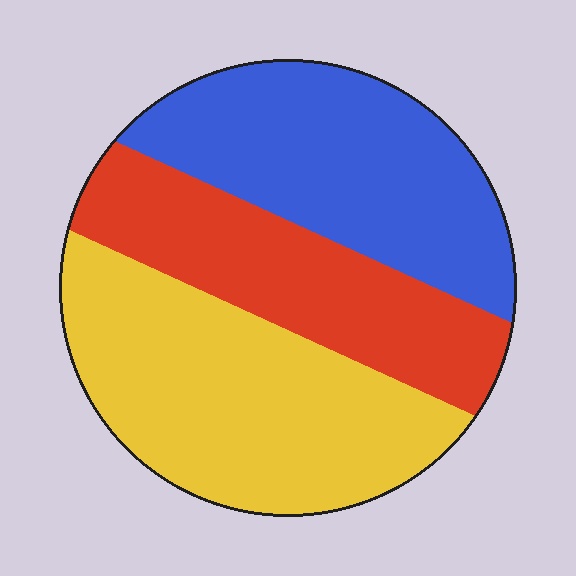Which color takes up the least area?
Red, at roughly 25%.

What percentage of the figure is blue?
Blue covers 33% of the figure.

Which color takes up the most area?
Yellow, at roughly 40%.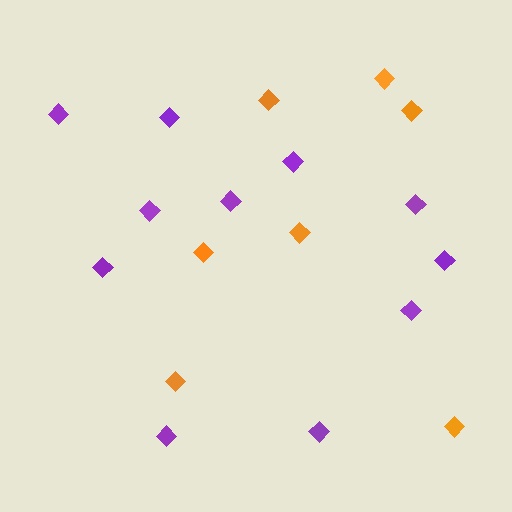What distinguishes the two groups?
There are 2 groups: one group of purple diamonds (11) and one group of orange diamonds (7).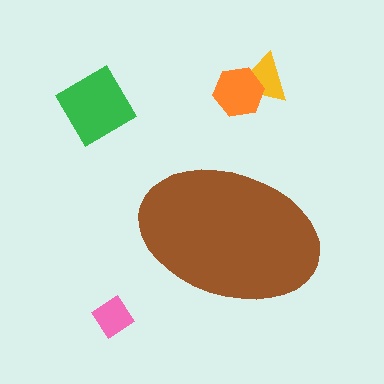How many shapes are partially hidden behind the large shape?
0 shapes are partially hidden.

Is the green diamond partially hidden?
No, the green diamond is fully visible.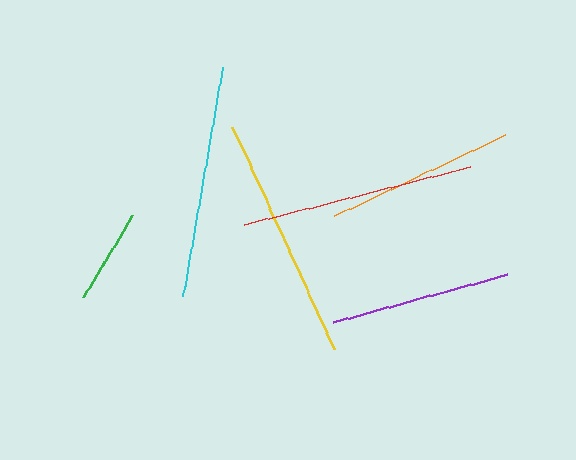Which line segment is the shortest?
The green line is the shortest at approximately 95 pixels.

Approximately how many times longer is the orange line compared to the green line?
The orange line is approximately 2.0 times the length of the green line.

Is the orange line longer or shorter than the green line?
The orange line is longer than the green line.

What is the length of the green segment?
The green segment is approximately 95 pixels long.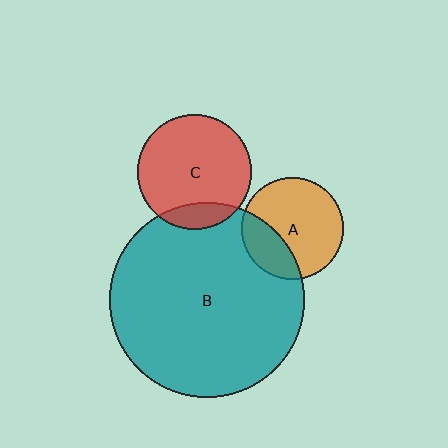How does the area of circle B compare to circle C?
Approximately 2.9 times.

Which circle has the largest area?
Circle B (teal).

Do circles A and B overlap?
Yes.